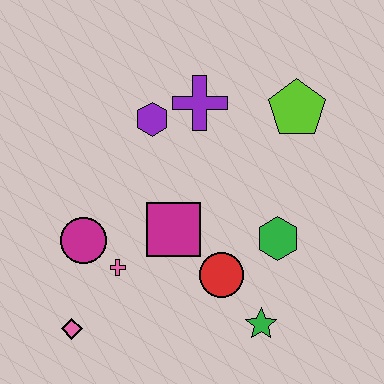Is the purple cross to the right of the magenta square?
Yes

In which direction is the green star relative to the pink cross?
The green star is to the right of the pink cross.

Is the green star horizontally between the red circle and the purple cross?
No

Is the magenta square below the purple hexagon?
Yes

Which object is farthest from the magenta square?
The lime pentagon is farthest from the magenta square.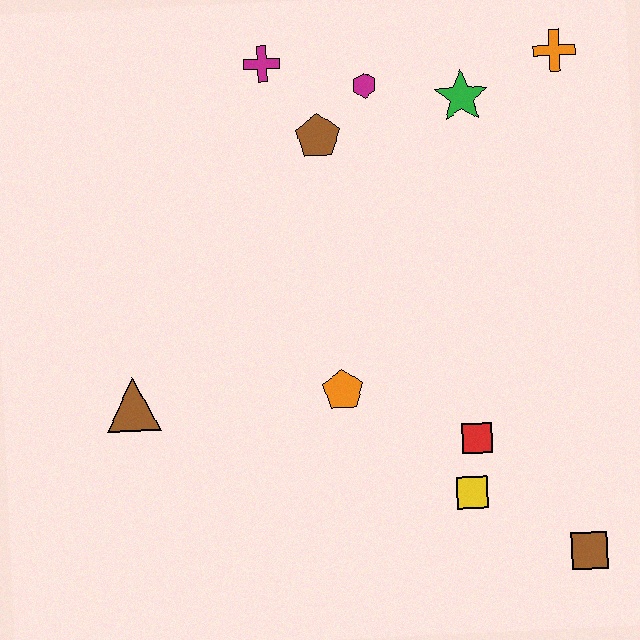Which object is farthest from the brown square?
The magenta cross is farthest from the brown square.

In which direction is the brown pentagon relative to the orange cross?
The brown pentagon is to the left of the orange cross.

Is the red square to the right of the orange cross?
No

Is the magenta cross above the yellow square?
Yes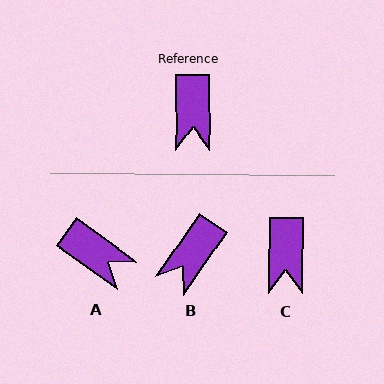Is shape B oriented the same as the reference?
No, it is off by about 35 degrees.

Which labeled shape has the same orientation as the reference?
C.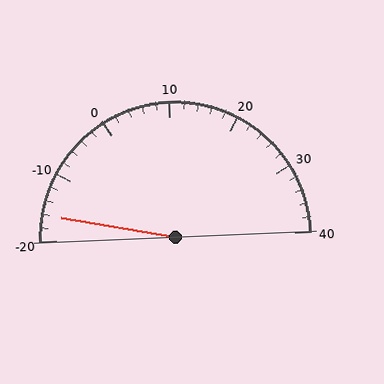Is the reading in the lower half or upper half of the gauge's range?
The reading is in the lower half of the range (-20 to 40).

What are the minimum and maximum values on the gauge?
The gauge ranges from -20 to 40.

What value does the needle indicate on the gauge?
The needle indicates approximately -16.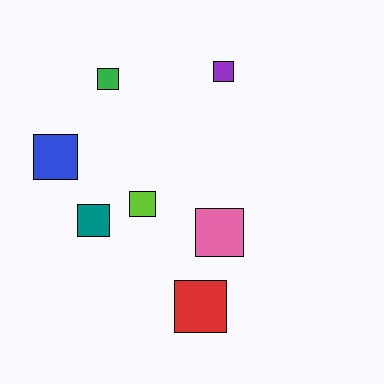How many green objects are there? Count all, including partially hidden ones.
There is 1 green object.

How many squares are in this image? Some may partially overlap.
There are 7 squares.